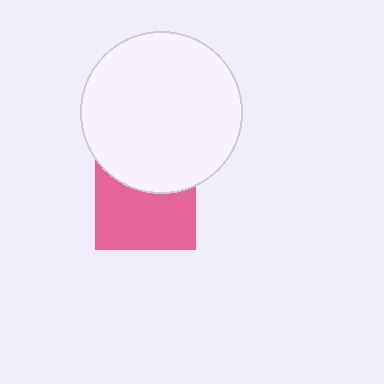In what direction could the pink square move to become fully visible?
The pink square could move down. That would shift it out from behind the white circle entirely.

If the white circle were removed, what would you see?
You would see the complete pink square.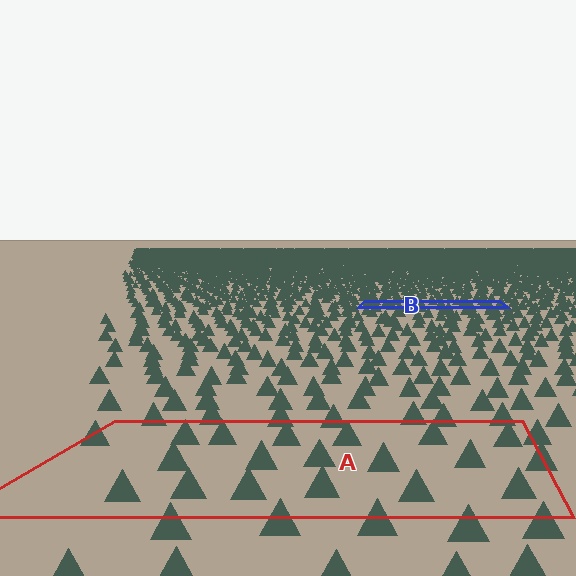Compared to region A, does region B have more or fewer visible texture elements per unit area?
Region B has more texture elements per unit area — they are packed more densely because it is farther away.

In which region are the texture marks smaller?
The texture marks are smaller in region B, because it is farther away.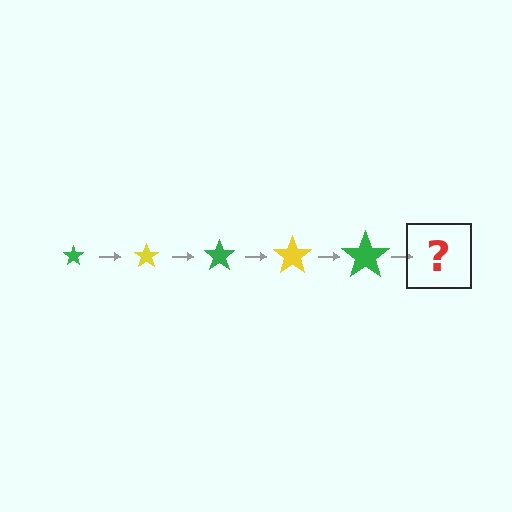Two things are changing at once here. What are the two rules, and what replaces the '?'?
The two rules are that the star grows larger each step and the color cycles through green and yellow. The '?' should be a yellow star, larger than the previous one.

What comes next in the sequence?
The next element should be a yellow star, larger than the previous one.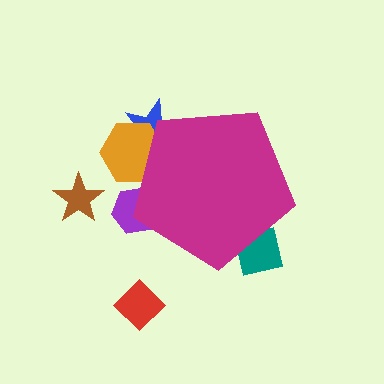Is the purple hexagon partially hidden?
Yes, the purple hexagon is partially hidden behind the magenta pentagon.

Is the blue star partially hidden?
Yes, the blue star is partially hidden behind the magenta pentagon.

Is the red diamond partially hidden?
No, the red diamond is fully visible.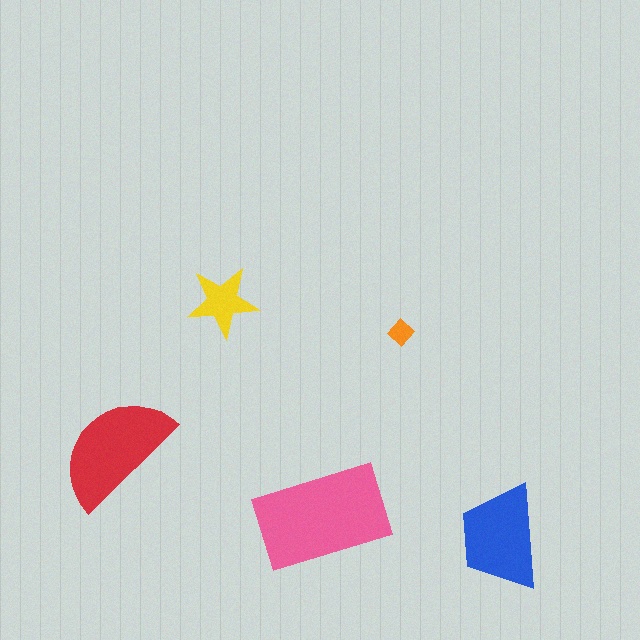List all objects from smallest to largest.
The orange diamond, the yellow star, the blue trapezoid, the red semicircle, the pink rectangle.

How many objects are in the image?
There are 5 objects in the image.